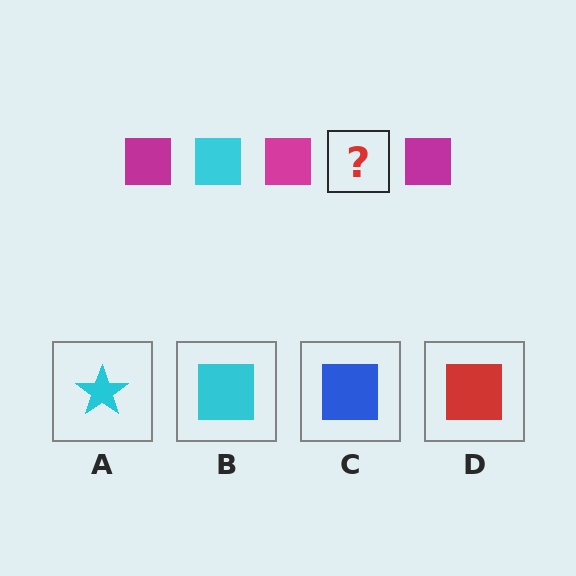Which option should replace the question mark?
Option B.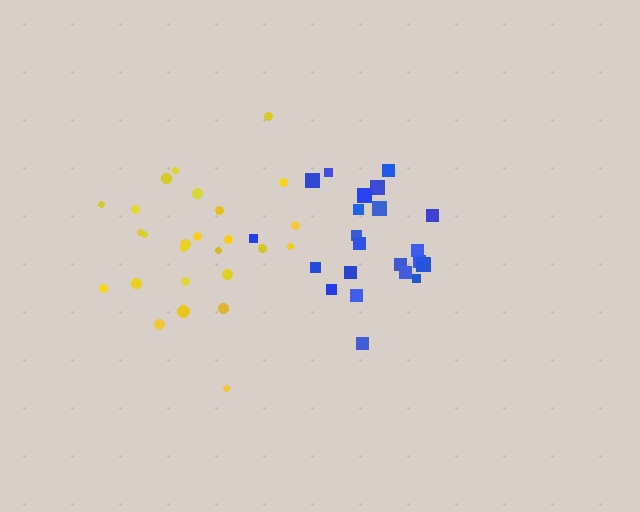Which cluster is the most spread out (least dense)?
Yellow.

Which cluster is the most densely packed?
Blue.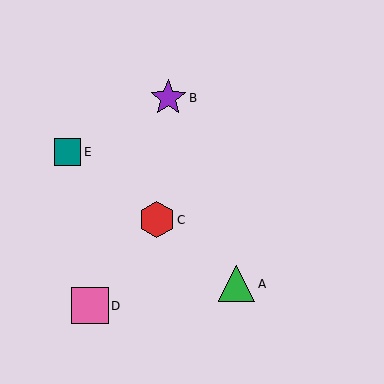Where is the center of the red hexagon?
The center of the red hexagon is at (157, 220).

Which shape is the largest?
The green triangle (labeled A) is the largest.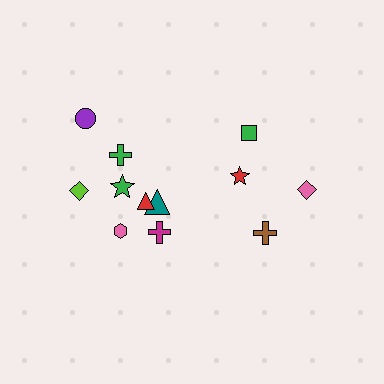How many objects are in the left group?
There are 8 objects.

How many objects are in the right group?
There are 4 objects.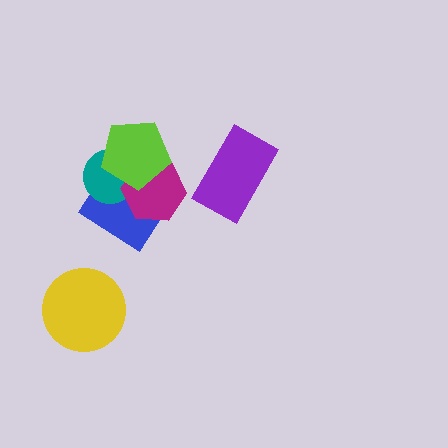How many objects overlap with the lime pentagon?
3 objects overlap with the lime pentagon.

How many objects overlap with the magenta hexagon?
3 objects overlap with the magenta hexagon.